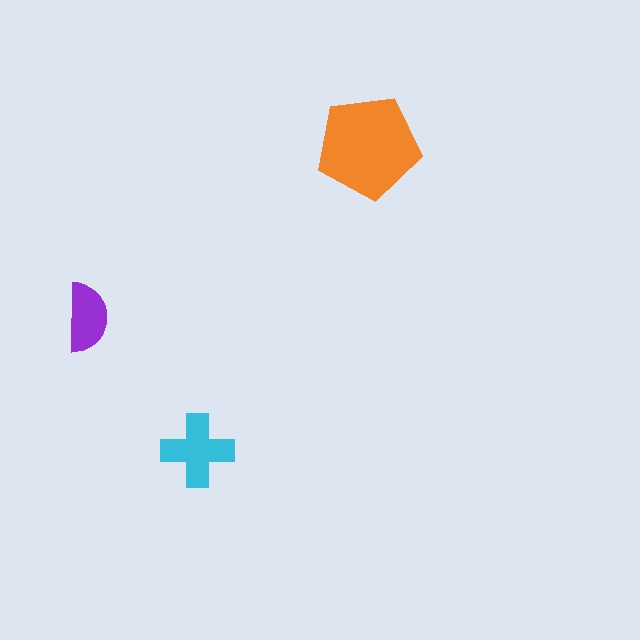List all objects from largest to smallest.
The orange pentagon, the cyan cross, the purple semicircle.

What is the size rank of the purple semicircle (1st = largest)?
3rd.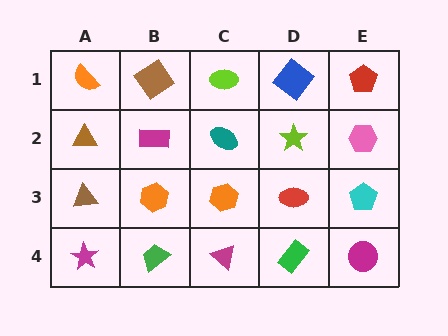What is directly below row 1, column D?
A lime star.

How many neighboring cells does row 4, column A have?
2.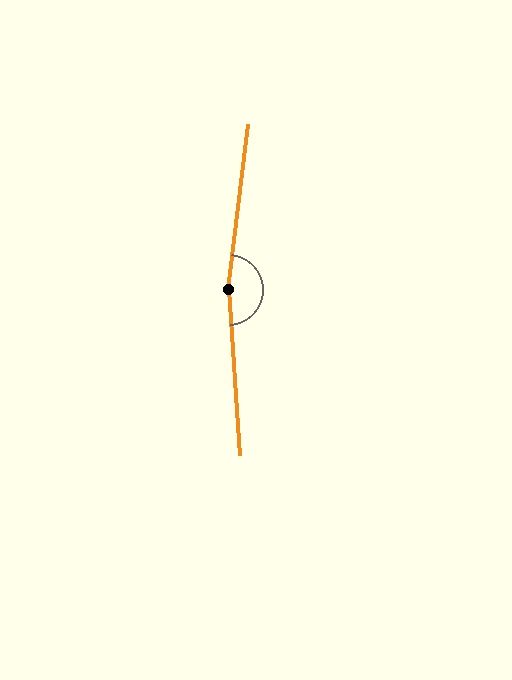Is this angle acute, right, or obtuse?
It is obtuse.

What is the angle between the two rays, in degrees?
Approximately 169 degrees.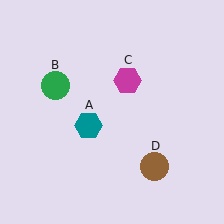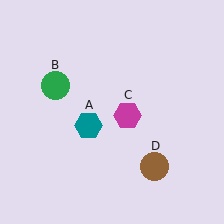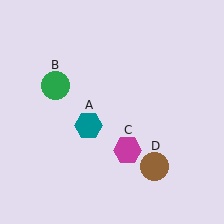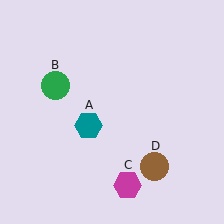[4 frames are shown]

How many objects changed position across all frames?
1 object changed position: magenta hexagon (object C).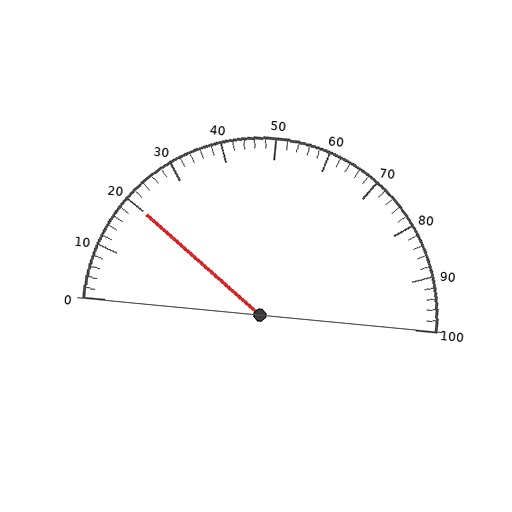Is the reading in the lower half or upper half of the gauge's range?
The reading is in the lower half of the range (0 to 100).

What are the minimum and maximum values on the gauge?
The gauge ranges from 0 to 100.